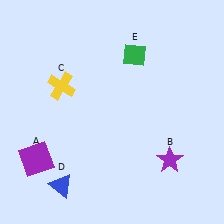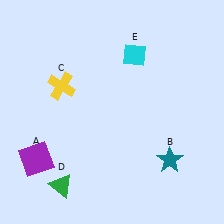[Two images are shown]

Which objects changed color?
B changed from purple to teal. D changed from blue to green. E changed from green to cyan.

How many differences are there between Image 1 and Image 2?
There are 3 differences between the two images.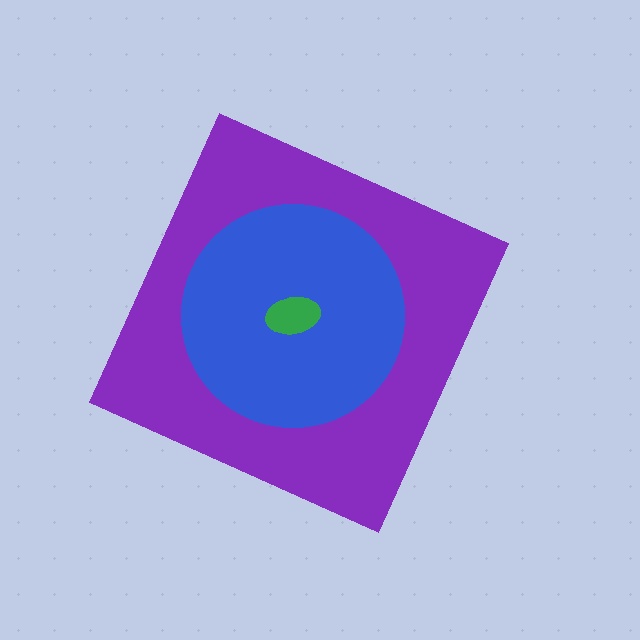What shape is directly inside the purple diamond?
The blue circle.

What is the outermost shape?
The purple diamond.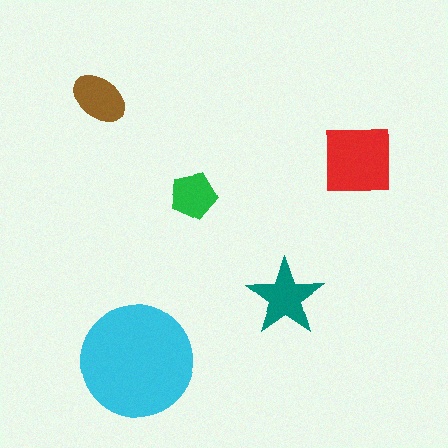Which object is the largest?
The cyan circle.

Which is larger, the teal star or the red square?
The red square.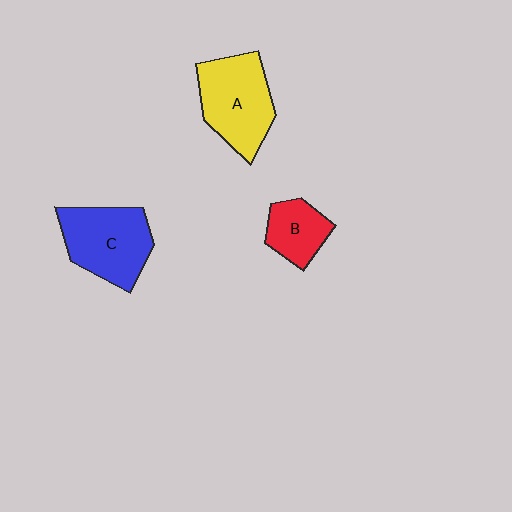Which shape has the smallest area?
Shape B (red).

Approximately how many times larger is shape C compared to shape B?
Approximately 1.8 times.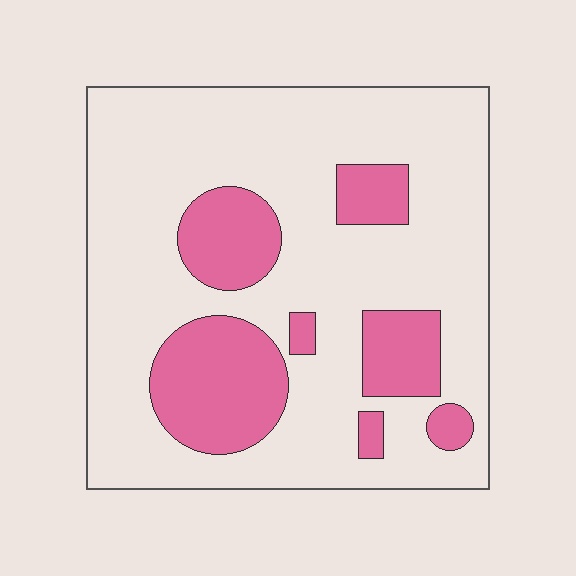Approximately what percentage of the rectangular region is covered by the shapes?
Approximately 25%.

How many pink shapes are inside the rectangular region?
7.